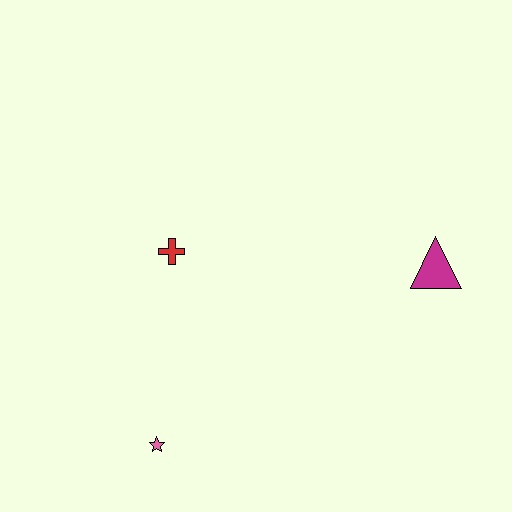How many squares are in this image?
There are no squares.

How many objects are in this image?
There are 3 objects.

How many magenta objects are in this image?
There is 1 magenta object.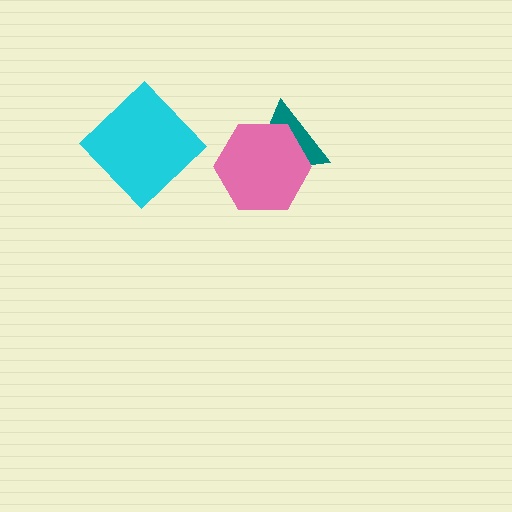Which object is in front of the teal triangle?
The pink hexagon is in front of the teal triangle.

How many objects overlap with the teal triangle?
1 object overlaps with the teal triangle.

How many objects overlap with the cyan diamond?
0 objects overlap with the cyan diamond.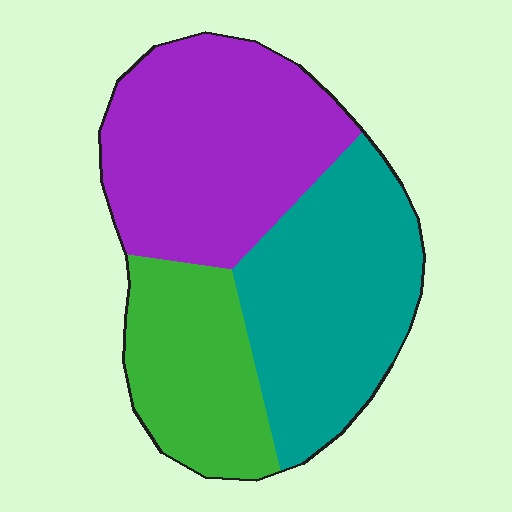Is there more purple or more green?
Purple.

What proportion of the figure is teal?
Teal covers roughly 35% of the figure.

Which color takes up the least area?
Green, at roughly 25%.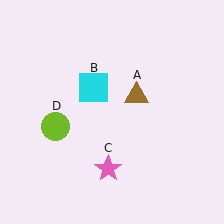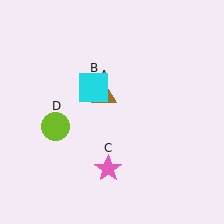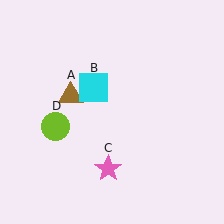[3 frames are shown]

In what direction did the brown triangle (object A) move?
The brown triangle (object A) moved left.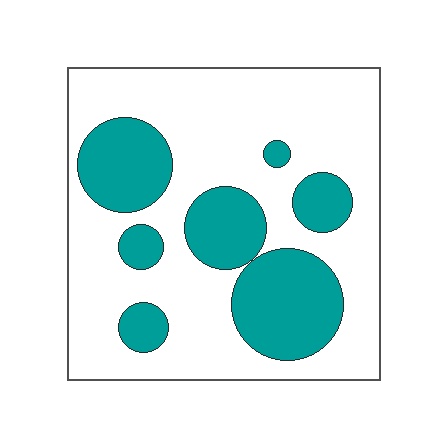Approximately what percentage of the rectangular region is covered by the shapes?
Approximately 30%.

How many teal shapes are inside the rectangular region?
7.